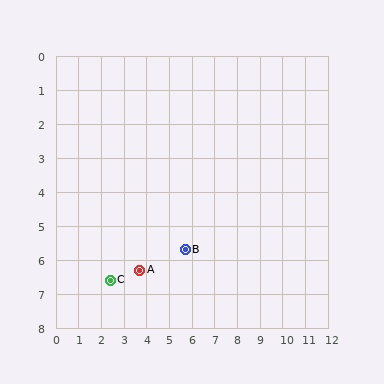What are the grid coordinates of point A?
Point A is at approximately (3.7, 6.3).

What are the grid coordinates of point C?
Point C is at approximately (2.4, 6.6).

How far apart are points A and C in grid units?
Points A and C are about 1.3 grid units apart.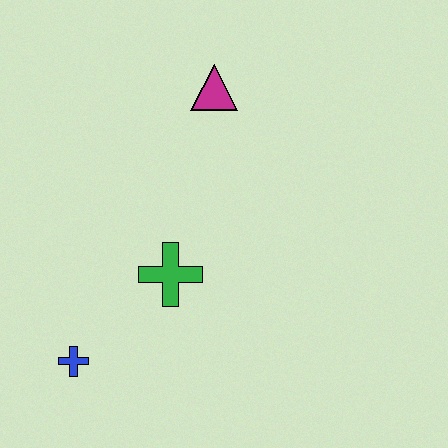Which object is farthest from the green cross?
The magenta triangle is farthest from the green cross.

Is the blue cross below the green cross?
Yes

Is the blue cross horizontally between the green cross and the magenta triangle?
No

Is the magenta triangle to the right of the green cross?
Yes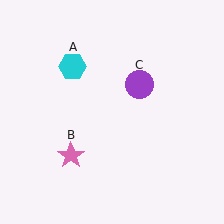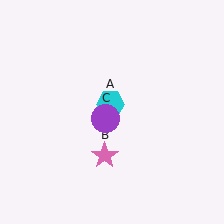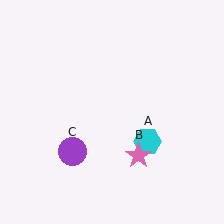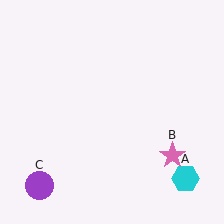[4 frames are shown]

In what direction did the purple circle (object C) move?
The purple circle (object C) moved down and to the left.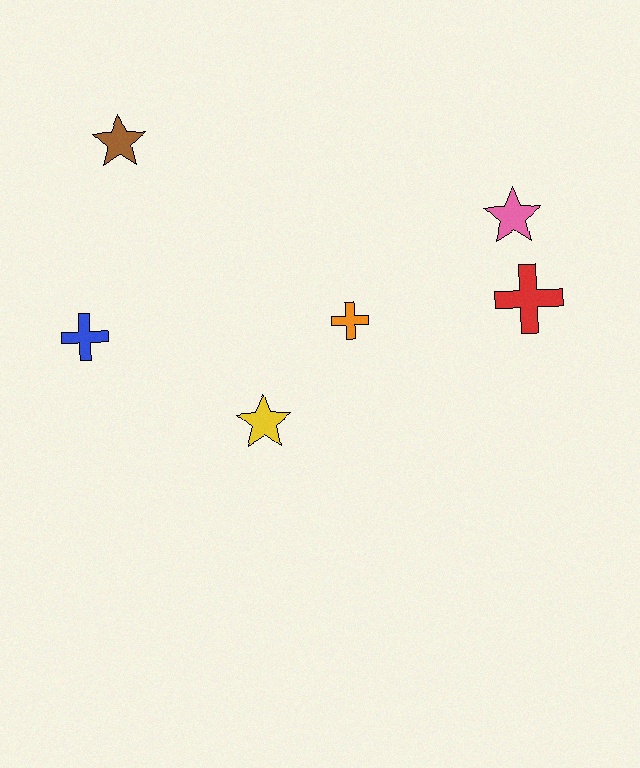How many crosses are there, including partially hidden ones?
There are 3 crosses.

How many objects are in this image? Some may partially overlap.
There are 6 objects.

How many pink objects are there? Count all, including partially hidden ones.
There is 1 pink object.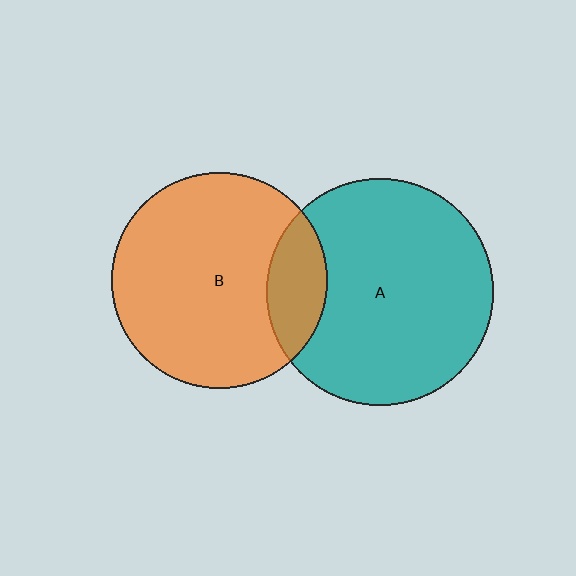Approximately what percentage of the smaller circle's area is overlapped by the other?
Approximately 15%.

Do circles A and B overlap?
Yes.